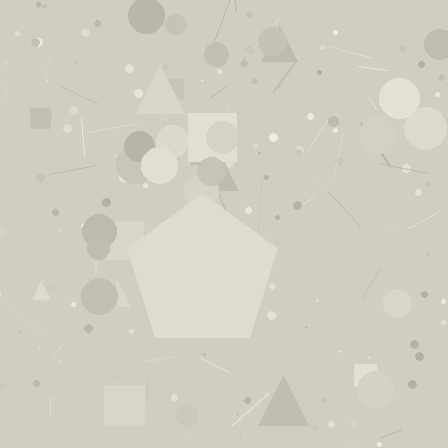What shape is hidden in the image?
A pentagon is hidden in the image.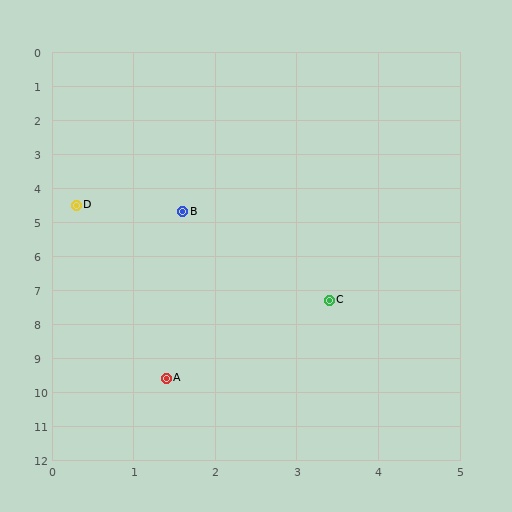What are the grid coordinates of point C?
Point C is at approximately (3.4, 7.3).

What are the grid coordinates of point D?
Point D is at approximately (0.3, 4.5).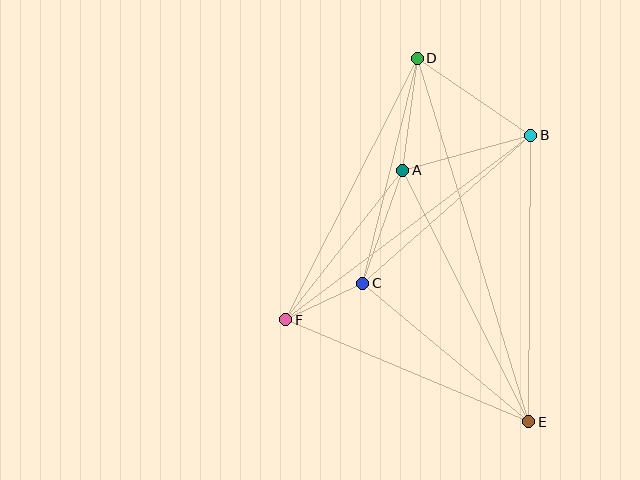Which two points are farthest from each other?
Points D and E are farthest from each other.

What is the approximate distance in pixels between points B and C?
The distance between B and C is approximately 224 pixels.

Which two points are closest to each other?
Points C and F are closest to each other.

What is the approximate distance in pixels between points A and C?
The distance between A and C is approximately 120 pixels.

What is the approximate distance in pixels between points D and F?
The distance between D and F is approximately 293 pixels.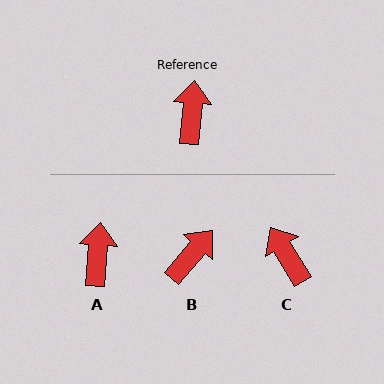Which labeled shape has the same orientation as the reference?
A.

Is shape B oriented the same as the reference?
No, it is off by about 35 degrees.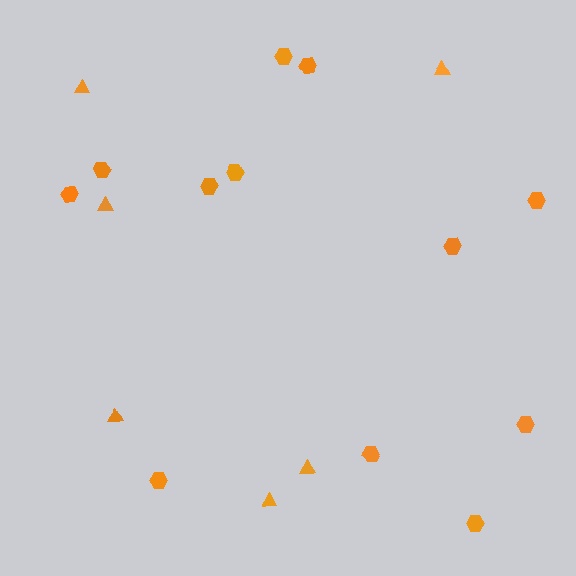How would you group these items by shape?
There are 2 groups: one group of triangles (6) and one group of hexagons (12).